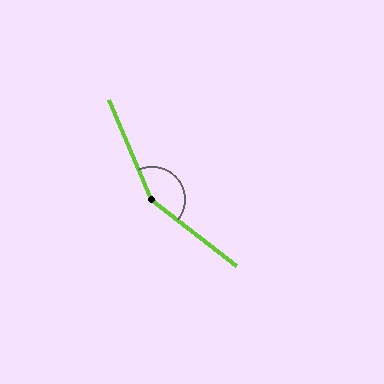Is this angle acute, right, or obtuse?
It is obtuse.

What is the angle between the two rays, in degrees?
Approximately 151 degrees.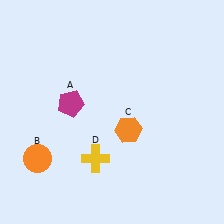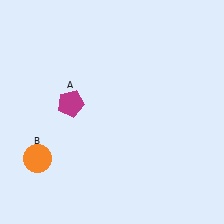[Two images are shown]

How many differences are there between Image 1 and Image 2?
There are 2 differences between the two images.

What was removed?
The orange hexagon (C), the yellow cross (D) were removed in Image 2.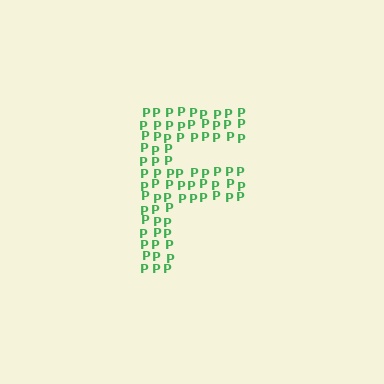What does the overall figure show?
The overall figure shows the letter F.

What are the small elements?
The small elements are letter P's.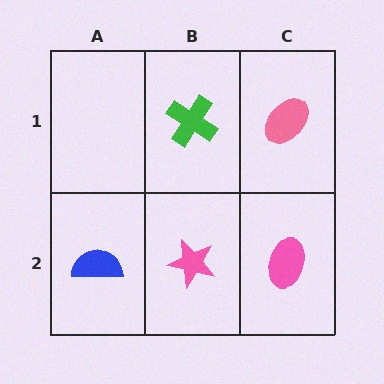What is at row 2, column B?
A pink star.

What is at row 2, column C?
A pink ellipse.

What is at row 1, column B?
A green cross.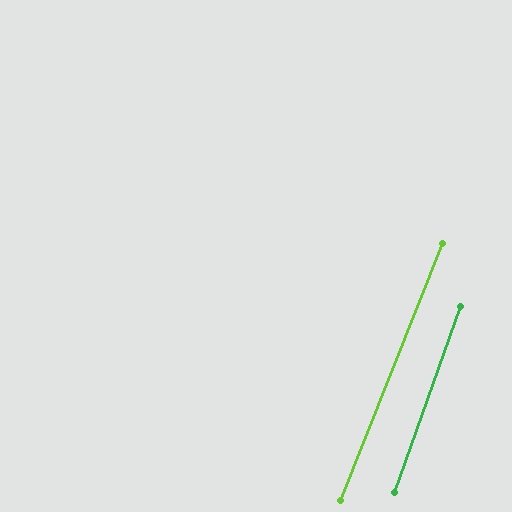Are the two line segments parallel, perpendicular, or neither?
Parallel — their directions differ by only 1.8°.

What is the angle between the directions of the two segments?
Approximately 2 degrees.